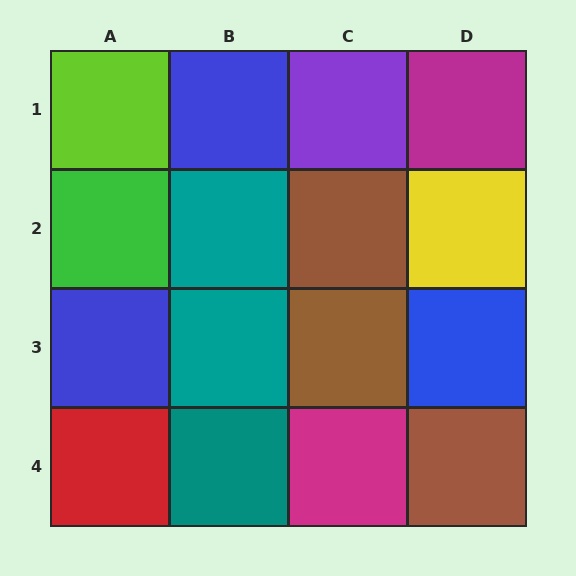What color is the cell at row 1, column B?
Blue.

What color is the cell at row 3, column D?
Blue.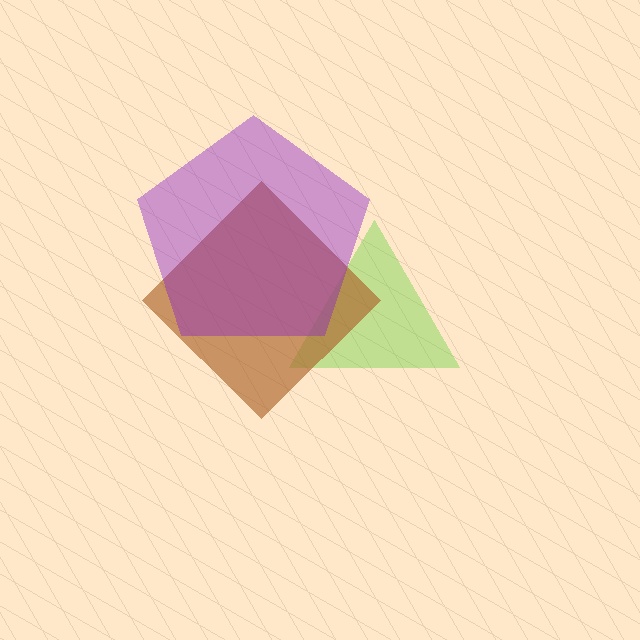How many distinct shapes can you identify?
There are 3 distinct shapes: a lime triangle, a brown diamond, a purple pentagon.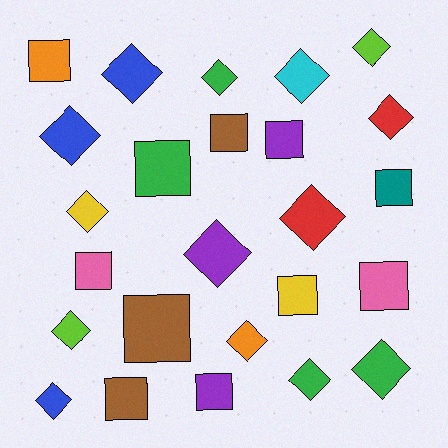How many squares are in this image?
There are 11 squares.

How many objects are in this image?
There are 25 objects.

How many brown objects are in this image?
There are 3 brown objects.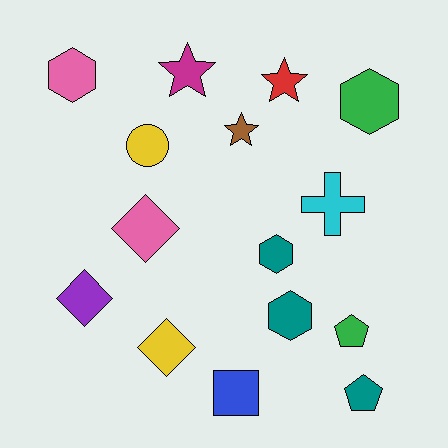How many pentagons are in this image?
There are 2 pentagons.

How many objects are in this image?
There are 15 objects.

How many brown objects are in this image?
There is 1 brown object.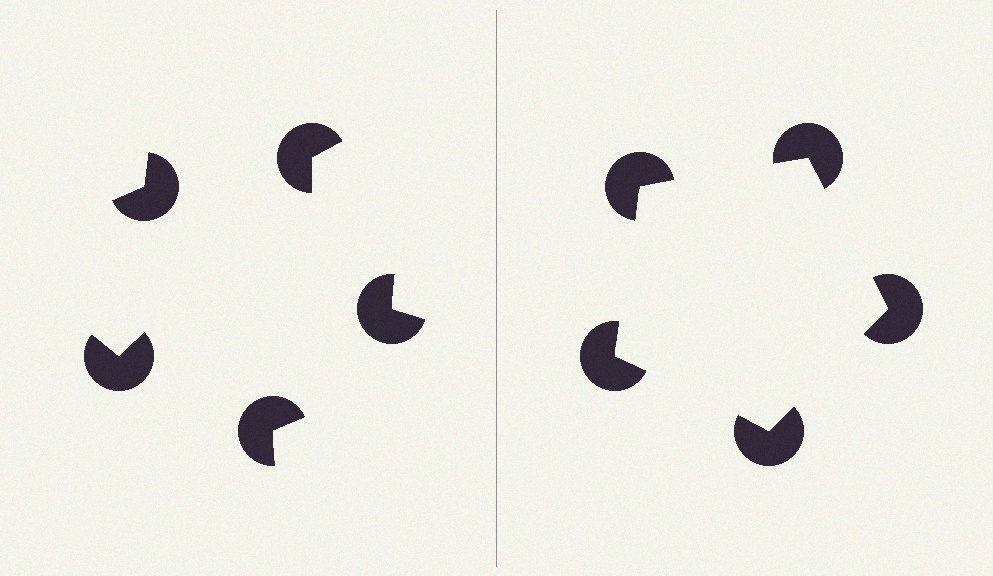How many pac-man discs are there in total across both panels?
10 — 5 on each side.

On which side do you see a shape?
An illusory pentagon appears on the right side. On the left side the wedge cuts are rotated, so no coherent shape forms.